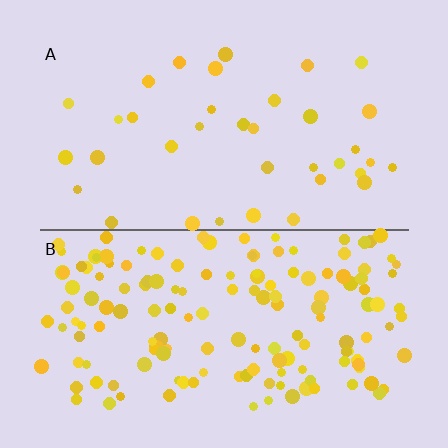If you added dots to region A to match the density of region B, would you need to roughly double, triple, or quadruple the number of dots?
Approximately quadruple.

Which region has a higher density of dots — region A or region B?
B (the bottom).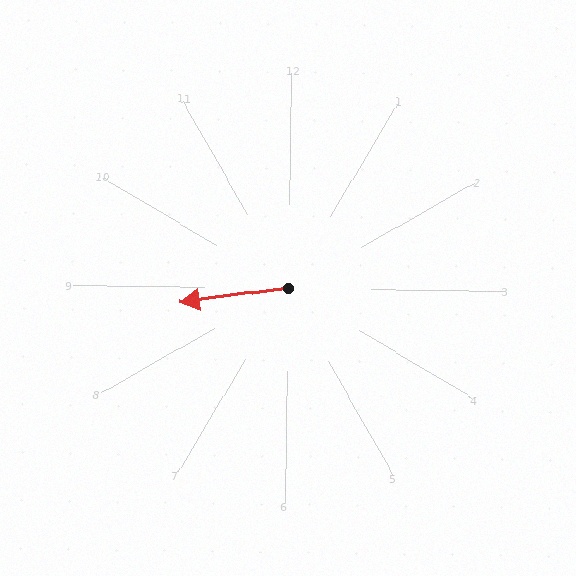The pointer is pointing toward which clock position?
Roughly 9 o'clock.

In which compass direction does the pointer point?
West.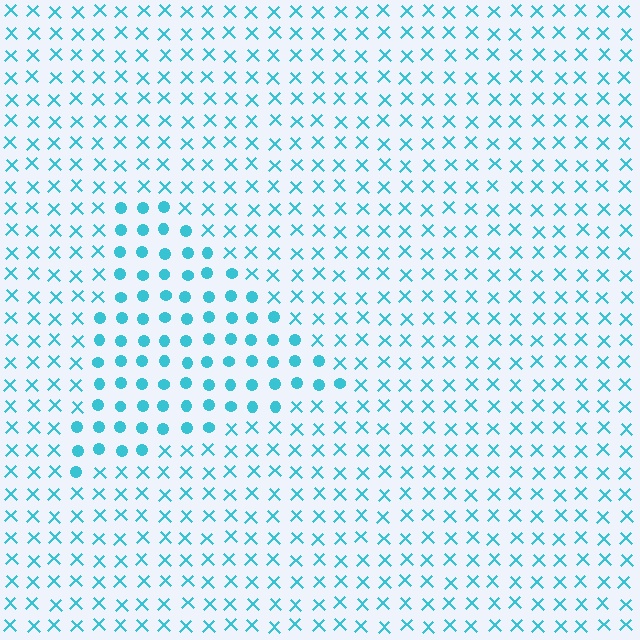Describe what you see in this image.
The image is filled with small cyan elements arranged in a uniform grid. A triangle-shaped region contains circles, while the surrounding area contains X marks. The boundary is defined purely by the change in element shape.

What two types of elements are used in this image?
The image uses circles inside the triangle region and X marks outside it.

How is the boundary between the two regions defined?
The boundary is defined by a change in element shape: circles inside vs. X marks outside. All elements share the same color and spacing.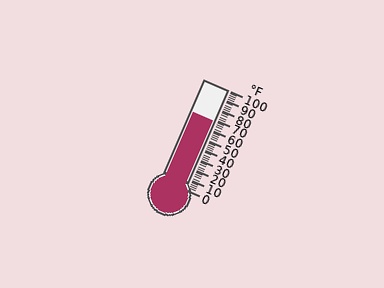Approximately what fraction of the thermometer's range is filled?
The thermometer is filled to approximately 70% of its range.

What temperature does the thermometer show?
The thermometer shows approximately 68°F.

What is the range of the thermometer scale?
The thermometer scale ranges from 0°F to 100°F.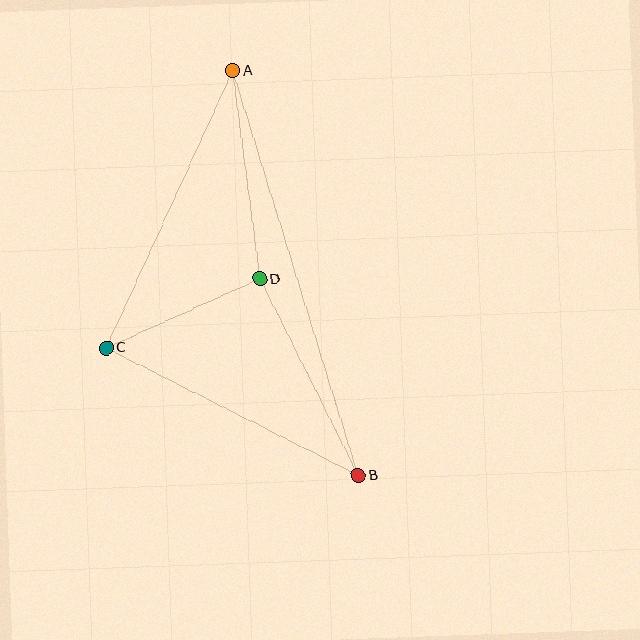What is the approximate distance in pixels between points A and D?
The distance between A and D is approximately 210 pixels.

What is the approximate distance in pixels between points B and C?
The distance between B and C is approximately 283 pixels.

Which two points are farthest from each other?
Points A and B are farthest from each other.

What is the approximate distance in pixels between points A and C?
The distance between A and C is approximately 305 pixels.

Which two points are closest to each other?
Points C and D are closest to each other.